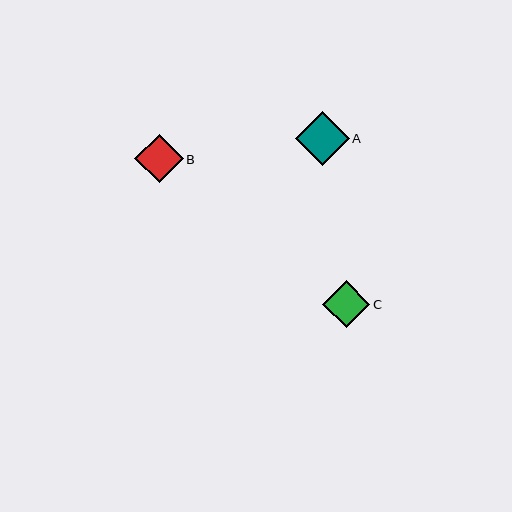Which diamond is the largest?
Diamond A is the largest with a size of approximately 54 pixels.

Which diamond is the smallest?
Diamond C is the smallest with a size of approximately 47 pixels.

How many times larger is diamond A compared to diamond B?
Diamond A is approximately 1.1 times the size of diamond B.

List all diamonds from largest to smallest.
From largest to smallest: A, B, C.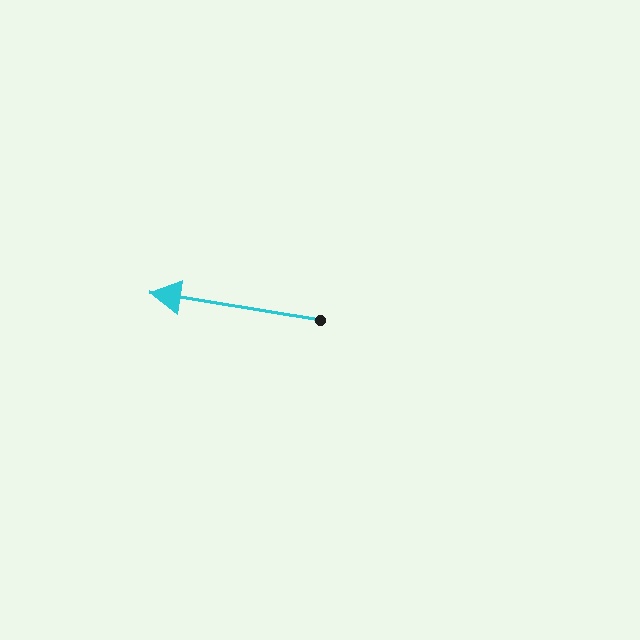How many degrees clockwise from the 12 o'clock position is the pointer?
Approximately 279 degrees.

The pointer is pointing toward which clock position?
Roughly 9 o'clock.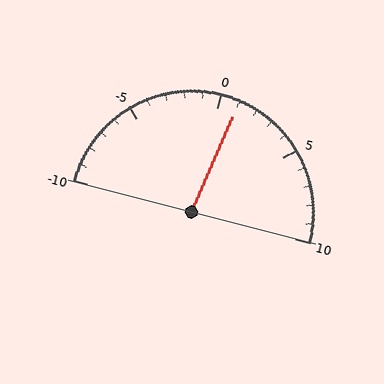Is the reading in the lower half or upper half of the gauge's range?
The reading is in the upper half of the range (-10 to 10).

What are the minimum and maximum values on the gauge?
The gauge ranges from -10 to 10.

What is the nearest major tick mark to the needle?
The nearest major tick mark is 0.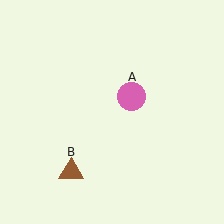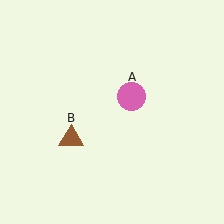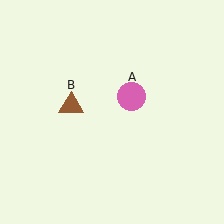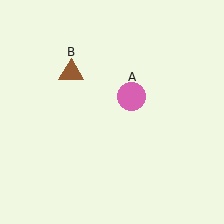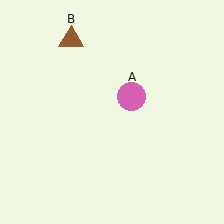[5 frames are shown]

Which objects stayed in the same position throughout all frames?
Pink circle (object A) remained stationary.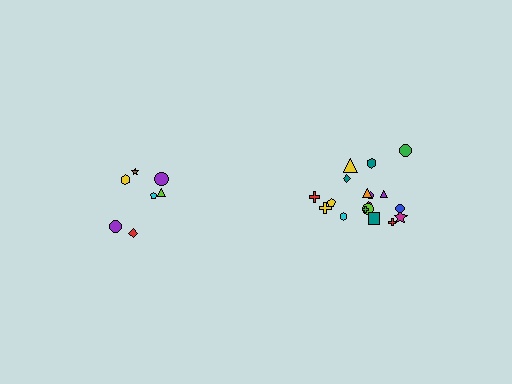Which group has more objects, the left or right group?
The right group.